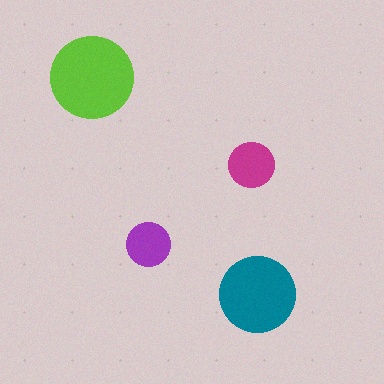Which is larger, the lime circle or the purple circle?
The lime one.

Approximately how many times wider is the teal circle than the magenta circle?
About 1.5 times wider.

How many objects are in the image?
There are 4 objects in the image.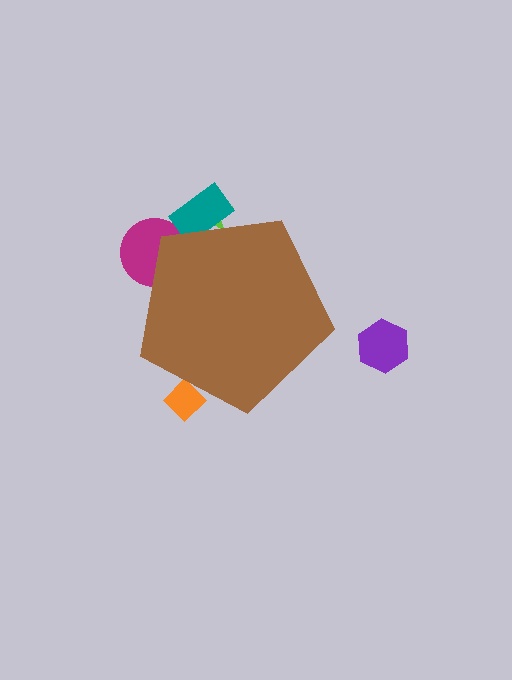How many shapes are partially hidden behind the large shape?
4 shapes are partially hidden.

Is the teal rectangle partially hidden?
Yes, the teal rectangle is partially hidden behind the brown pentagon.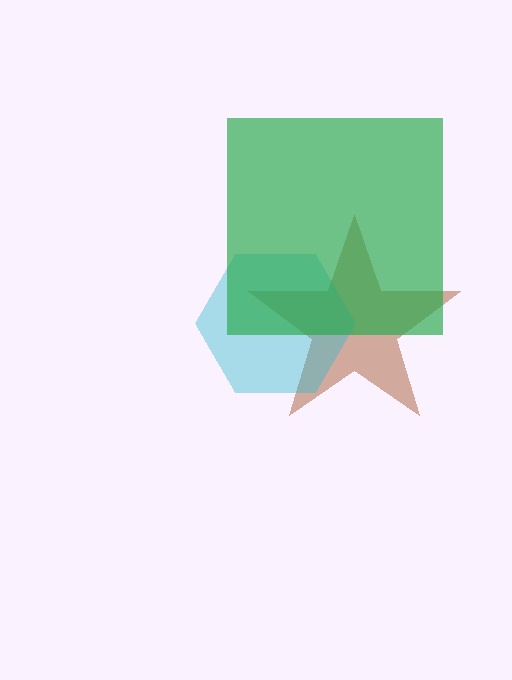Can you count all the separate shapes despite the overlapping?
Yes, there are 3 separate shapes.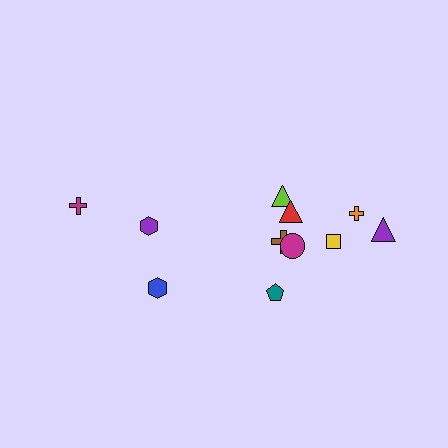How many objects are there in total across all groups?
There are 11 objects.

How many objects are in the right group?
There are 8 objects.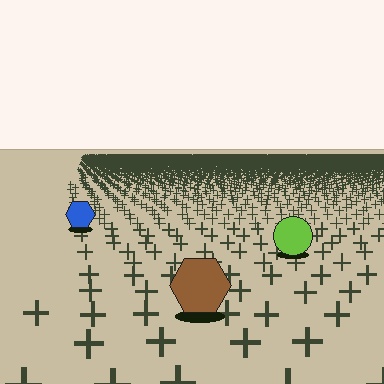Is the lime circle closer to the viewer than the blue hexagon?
Yes. The lime circle is closer — you can tell from the texture gradient: the ground texture is coarser near it.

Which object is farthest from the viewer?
The blue hexagon is farthest from the viewer. It appears smaller and the ground texture around it is denser.